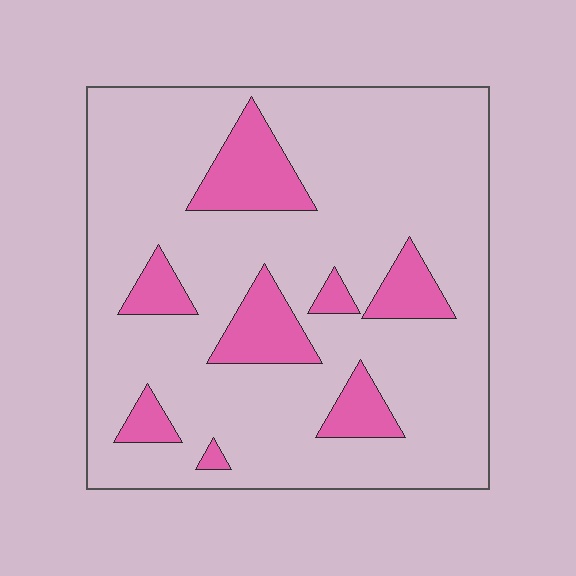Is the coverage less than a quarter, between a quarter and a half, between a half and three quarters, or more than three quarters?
Less than a quarter.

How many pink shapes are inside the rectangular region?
8.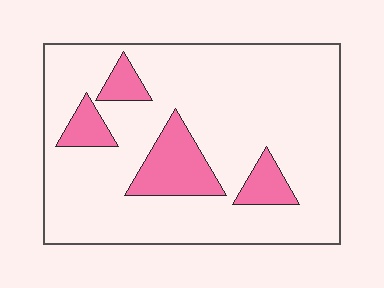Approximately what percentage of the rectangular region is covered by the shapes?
Approximately 15%.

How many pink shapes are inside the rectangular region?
4.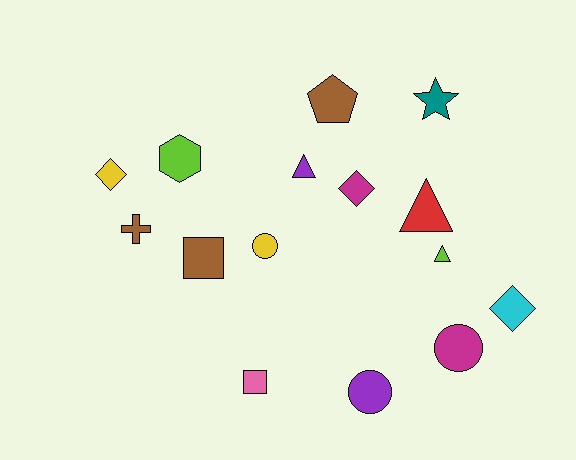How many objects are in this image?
There are 15 objects.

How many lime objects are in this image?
There are 2 lime objects.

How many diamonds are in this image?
There are 3 diamonds.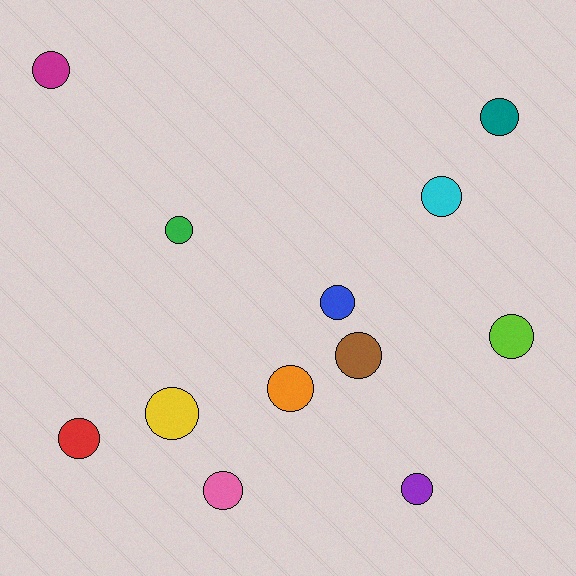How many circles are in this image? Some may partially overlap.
There are 12 circles.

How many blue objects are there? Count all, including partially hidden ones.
There is 1 blue object.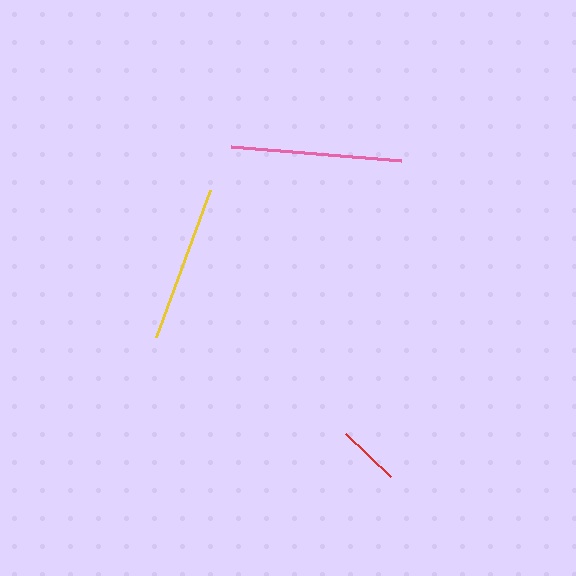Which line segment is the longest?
The pink line is the longest at approximately 170 pixels.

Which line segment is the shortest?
The red line is the shortest at approximately 62 pixels.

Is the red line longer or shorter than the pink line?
The pink line is longer than the red line.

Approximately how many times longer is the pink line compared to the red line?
The pink line is approximately 2.7 times the length of the red line.